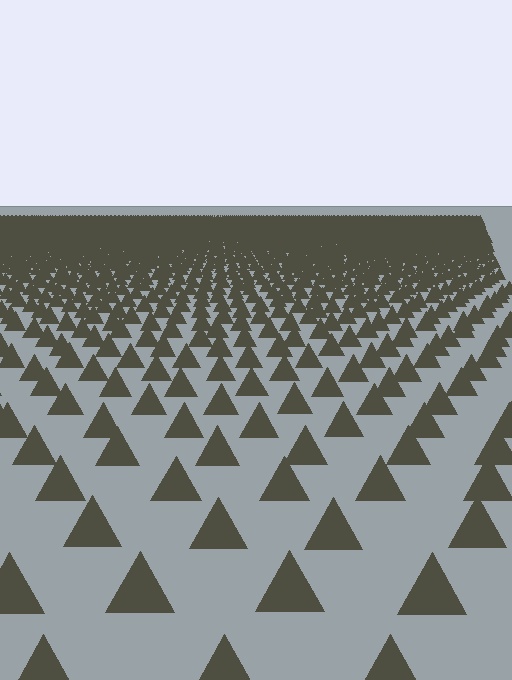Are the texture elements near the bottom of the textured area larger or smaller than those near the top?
Larger. Near the bottom, elements are closer to the viewer and appear at a bigger on-screen size.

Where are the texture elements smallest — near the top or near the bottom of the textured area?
Near the top.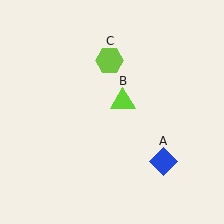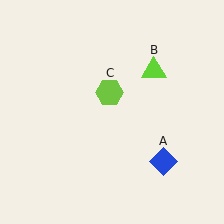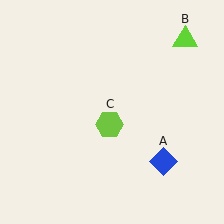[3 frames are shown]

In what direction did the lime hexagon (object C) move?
The lime hexagon (object C) moved down.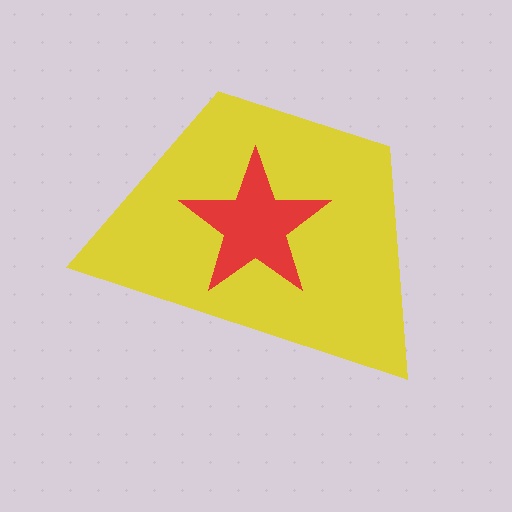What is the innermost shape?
The red star.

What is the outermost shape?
The yellow trapezoid.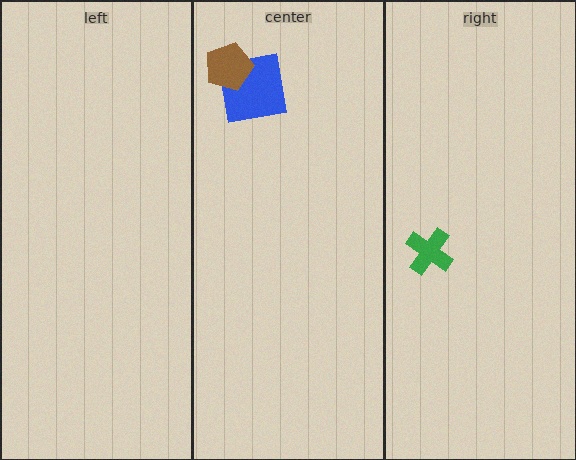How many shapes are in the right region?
1.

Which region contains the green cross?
The right region.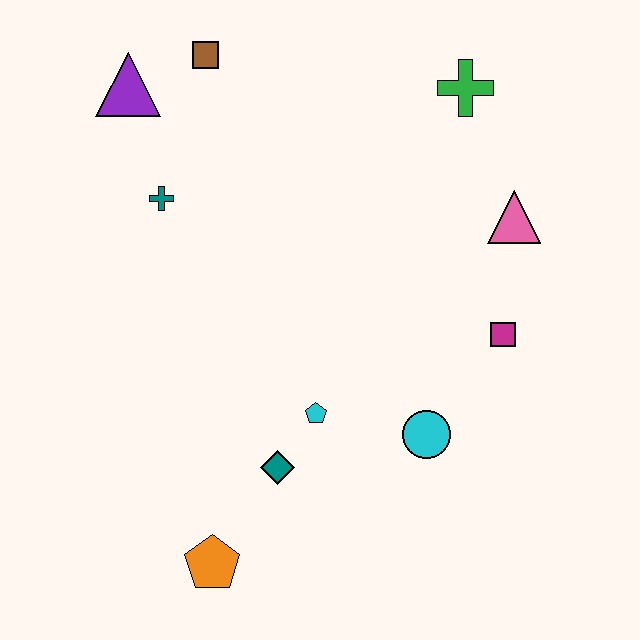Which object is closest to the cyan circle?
The cyan pentagon is closest to the cyan circle.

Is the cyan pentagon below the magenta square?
Yes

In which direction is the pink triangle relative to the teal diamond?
The pink triangle is above the teal diamond.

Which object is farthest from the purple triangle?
The orange pentagon is farthest from the purple triangle.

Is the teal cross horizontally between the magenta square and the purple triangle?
Yes